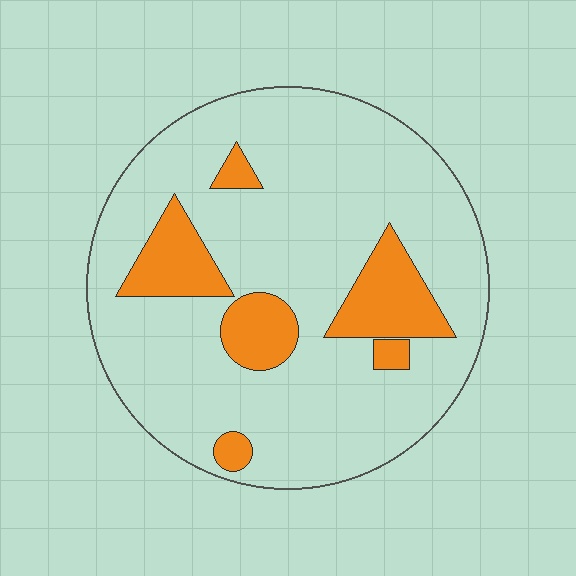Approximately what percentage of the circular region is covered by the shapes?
Approximately 20%.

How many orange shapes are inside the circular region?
6.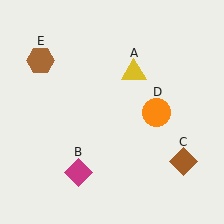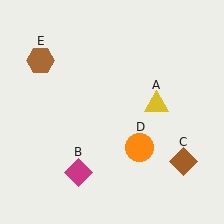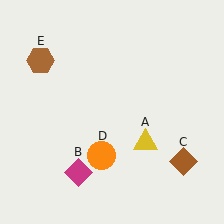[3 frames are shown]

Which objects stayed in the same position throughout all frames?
Magenta diamond (object B) and brown diamond (object C) and brown hexagon (object E) remained stationary.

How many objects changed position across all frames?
2 objects changed position: yellow triangle (object A), orange circle (object D).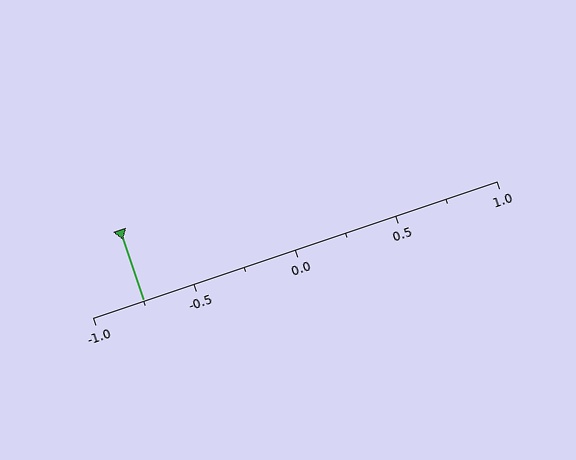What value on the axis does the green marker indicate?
The marker indicates approximately -0.75.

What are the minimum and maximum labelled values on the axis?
The axis runs from -1.0 to 1.0.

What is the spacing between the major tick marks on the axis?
The major ticks are spaced 0.5 apart.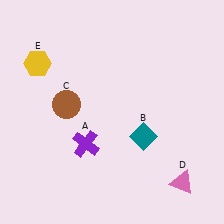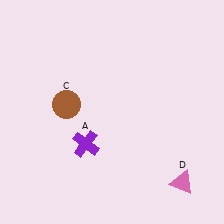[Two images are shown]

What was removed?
The teal diamond (B), the yellow hexagon (E) were removed in Image 2.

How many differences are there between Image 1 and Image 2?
There are 2 differences between the two images.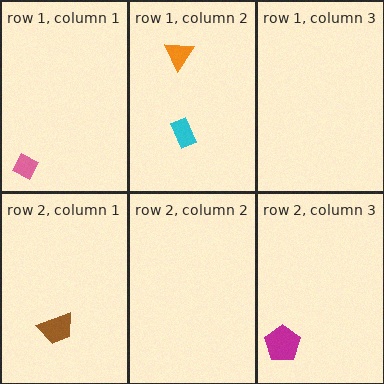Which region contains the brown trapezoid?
The row 2, column 1 region.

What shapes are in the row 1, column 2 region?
The orange triangle, the cyan rectangle.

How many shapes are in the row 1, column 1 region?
1.